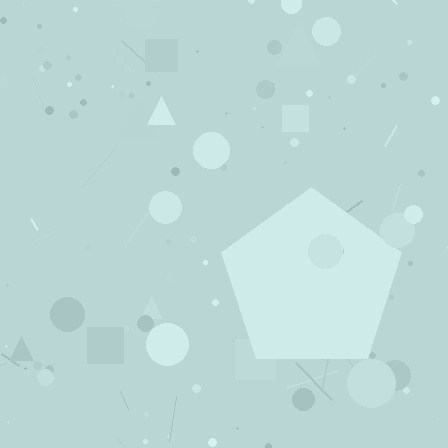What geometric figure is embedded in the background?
A pentagon is embedded in the background.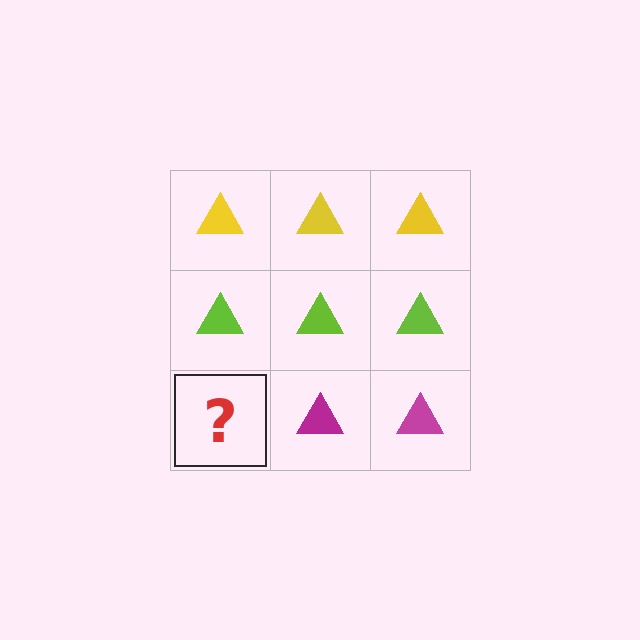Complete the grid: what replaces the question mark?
The question mark should be replaced with a magenta triangle.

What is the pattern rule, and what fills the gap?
The rule is that each row has a consistent color. The gap should be filled with a magenta triangle.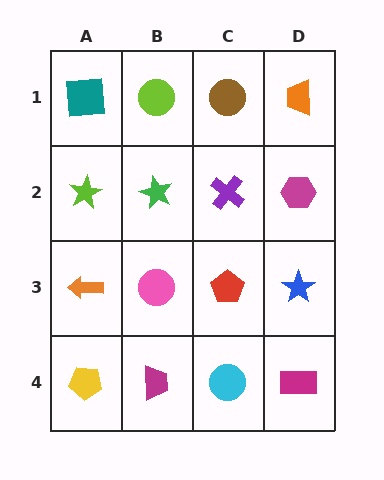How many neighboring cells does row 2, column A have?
3.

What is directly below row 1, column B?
A green star.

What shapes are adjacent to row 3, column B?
A green star (row 2, column B), a magenta trapezoid (row 4, column B), an orange arrow (row 3, column A), a red pentagon (row 3, column C).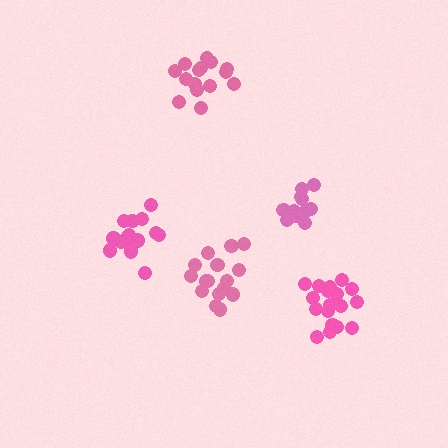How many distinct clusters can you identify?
There are 5 distinct clusters.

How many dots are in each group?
Group 1: 16 dots, Group 2: 16 dots, Group 3: 15 dots, Group 4: 18 dots, Group 5: 12 dots (77 total).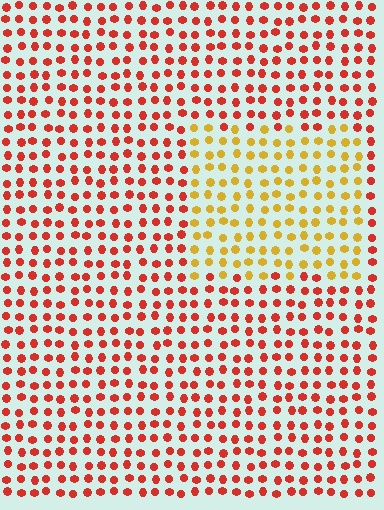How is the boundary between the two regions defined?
The boundary is defined purely by a slight shift in hue (about 45 degrees). Spacing, size, and orientation are identical on both sides.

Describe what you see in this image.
The image is filled with small red elements in a uniform arrangement. A rectangle-shaped region is visible where the elements are tinted to a slightly different hue, forming a subtle color boundary.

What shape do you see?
I see a rectangle.